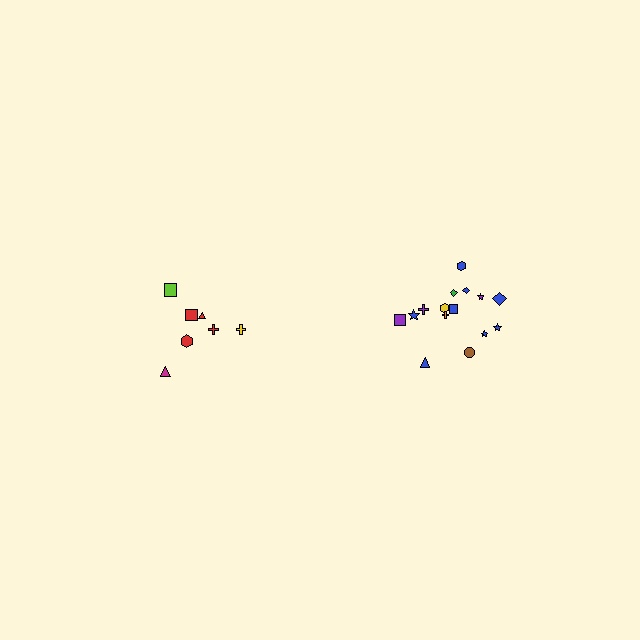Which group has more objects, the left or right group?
The right group.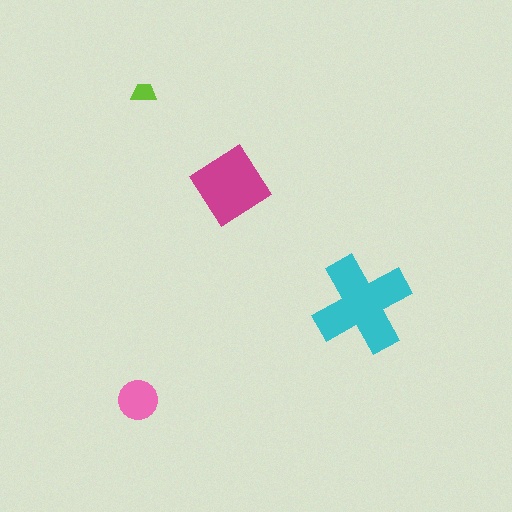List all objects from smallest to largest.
The lime trapezoid, the pink circle, the magenta diamond, the cyan cross.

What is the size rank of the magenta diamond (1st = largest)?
2nd.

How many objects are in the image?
There are 4 objects in the image.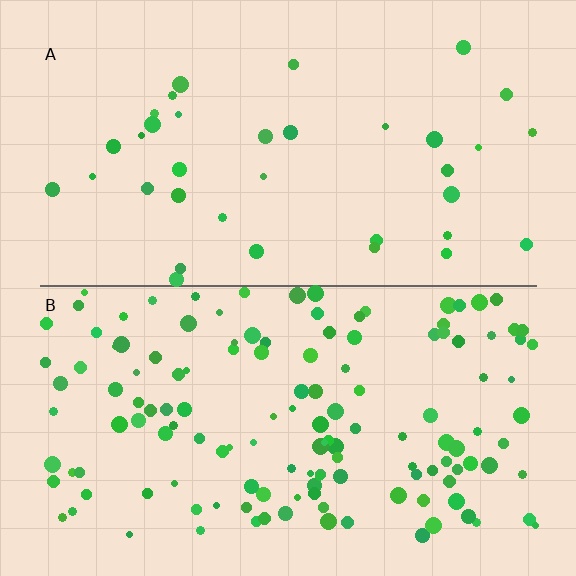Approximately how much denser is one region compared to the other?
Approximately 3.9× — region B over region A.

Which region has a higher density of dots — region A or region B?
B (the bottom).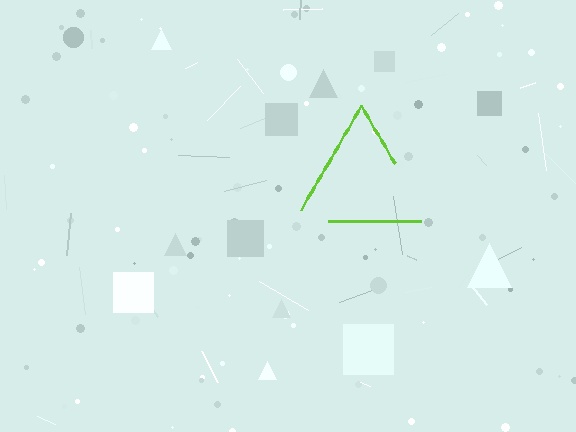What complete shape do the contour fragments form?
The contour fragments form a triangle.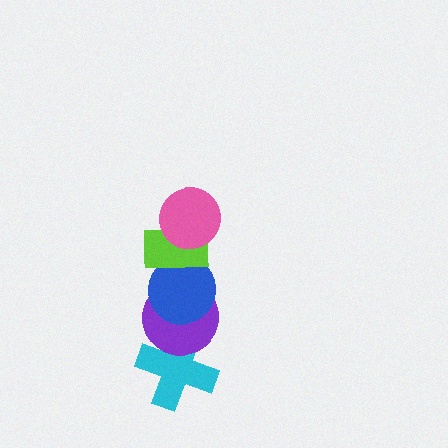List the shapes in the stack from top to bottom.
From top to bottom: the pink circle, the lime rectangle, the blue circle, the purple circle, the cyan cross.